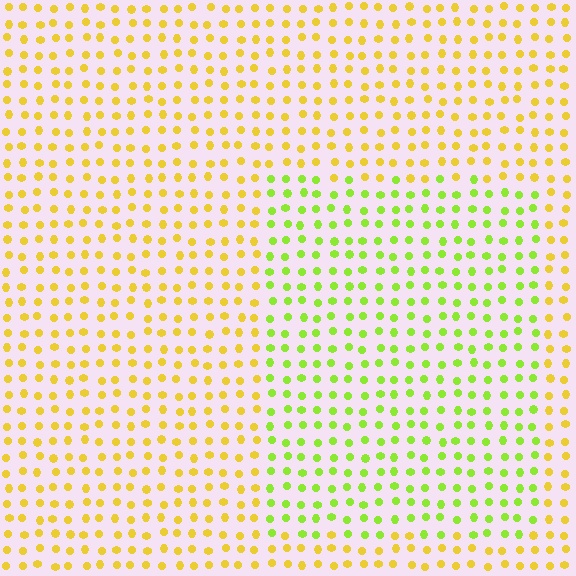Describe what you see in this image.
The image is filled with small yellow elements in a uniform arrangement. A rectangle-shaped region is visible where the elements are tinted to a slightly different hue, forming a subtle color boundary.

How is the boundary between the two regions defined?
The boundary is defined purely by a slight shift in hue (about 40 degrees). Spacing, size, and orientation are identical on both sides.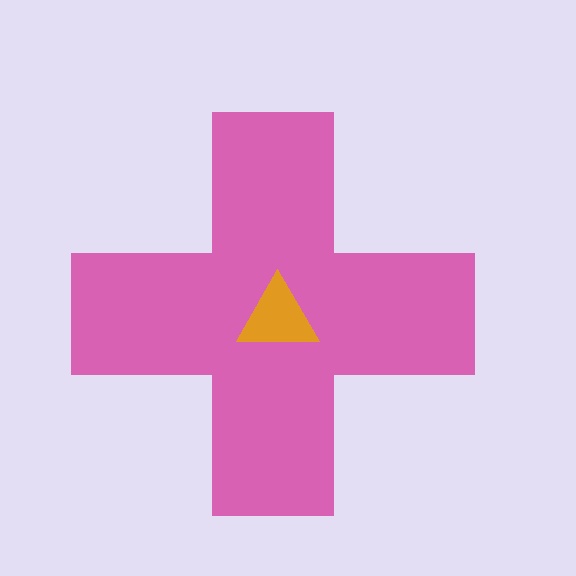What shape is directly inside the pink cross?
The orange triangle.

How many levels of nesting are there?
2.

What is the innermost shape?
The orange triangle.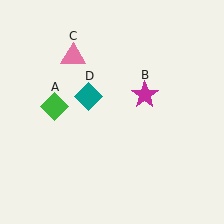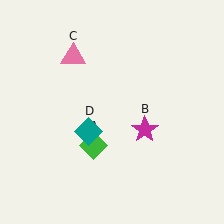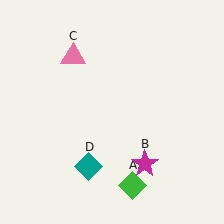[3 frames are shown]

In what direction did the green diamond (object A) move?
The green diamond (object A) moved down and to the right.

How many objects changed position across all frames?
3 objects changed position: green diamond (object A), magenta star (object B), teal diamond (object D).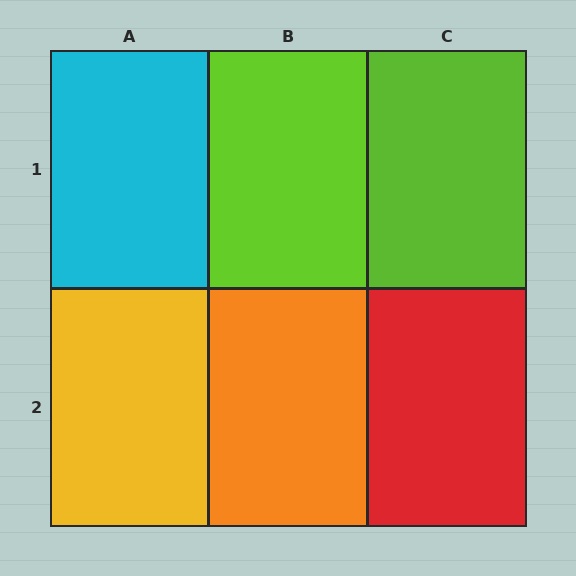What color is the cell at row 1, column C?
Lime.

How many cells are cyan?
1 cell is cyan.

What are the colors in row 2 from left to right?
Yellow, orange, red.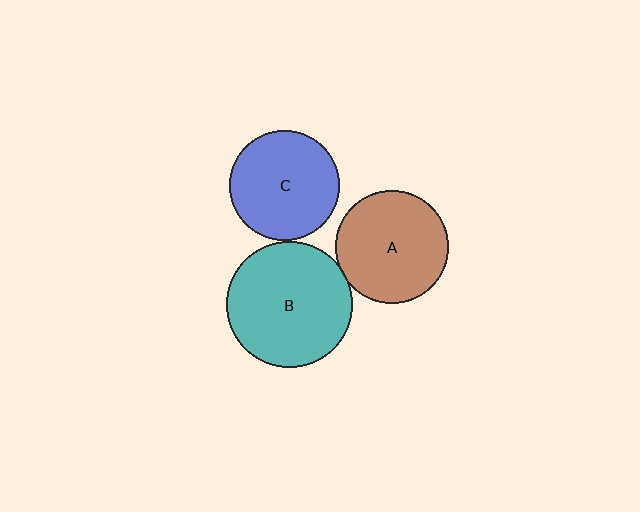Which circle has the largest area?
Circle B (teal).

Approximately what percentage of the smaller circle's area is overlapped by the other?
Approximately 5%.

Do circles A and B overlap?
Yes.